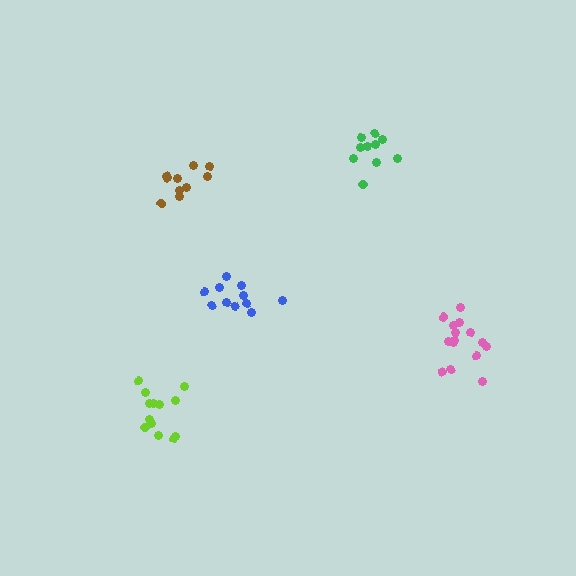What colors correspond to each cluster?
The clusters are colored: blue, green, lime, brown, pink.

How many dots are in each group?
Group 1: 11 dots, Group 2: 10 dots, Group 3: 13 dots, Group 4: 10 dots, Group 5: 15 dots (59 total).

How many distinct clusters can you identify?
There are 5 distinct clusters.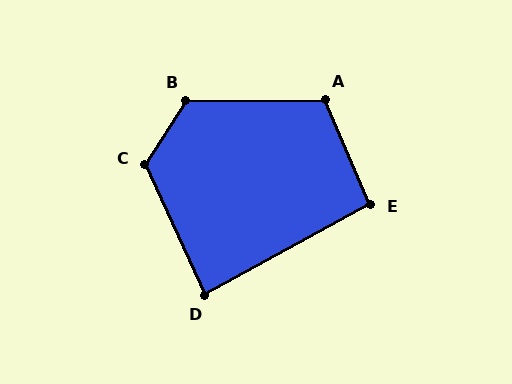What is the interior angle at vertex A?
Approximately 113 degrees (obtuse).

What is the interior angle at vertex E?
Approximately 95 degrees (obtuse).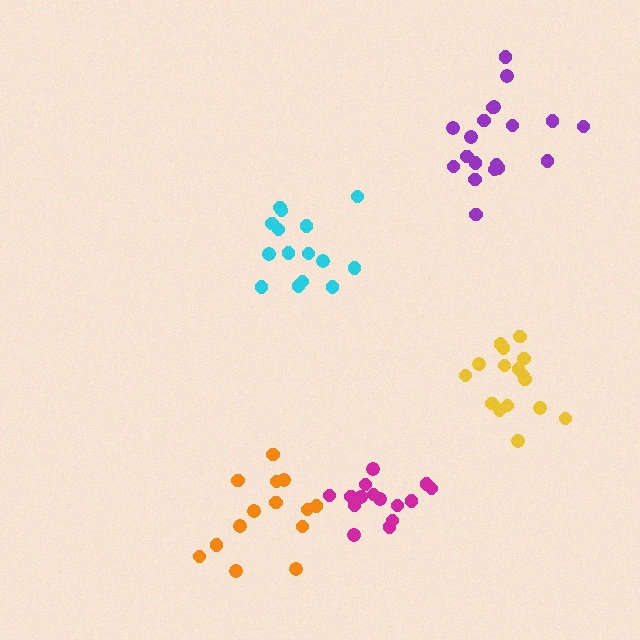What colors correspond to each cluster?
The clusters are colored: cyan, purple, yellow, orange, magenta.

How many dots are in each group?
Group 1: 15 dots, Group 2: 19 dots, Group 3: 16 dots, Group 4: 14 dots, Group 5: 15 dots (79 total).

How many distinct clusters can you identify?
There are 5 distinct clusters.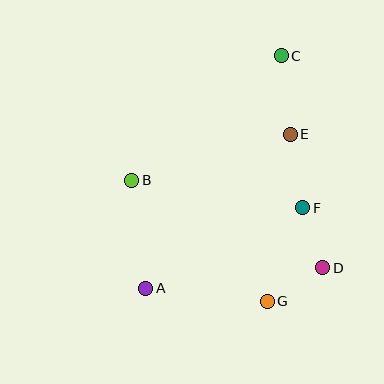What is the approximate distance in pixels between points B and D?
The distance between B and D is approximately 210 pixels.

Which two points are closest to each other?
Points D and F are closest to each other.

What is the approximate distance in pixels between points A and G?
The distance between A and G is approximately 122 pixels.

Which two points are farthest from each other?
Points A and C are farthest from each other.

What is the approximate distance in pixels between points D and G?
The distance between D and G is approximately 65 pixels.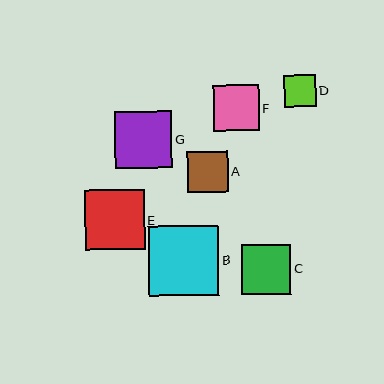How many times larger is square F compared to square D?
Square F is approximately 1.4 times the size of square D.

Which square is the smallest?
Square D is the smallest with a size of approximately 32 pixels.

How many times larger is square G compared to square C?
Square G is approximately 1.2 times the size of square C.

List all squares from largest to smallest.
From largest to smallest: B, E, G, C, F, A, D.